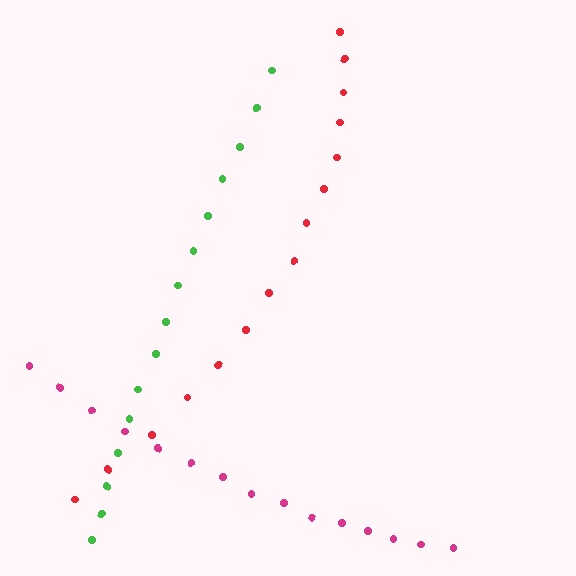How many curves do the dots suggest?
There are 3 distinct paths.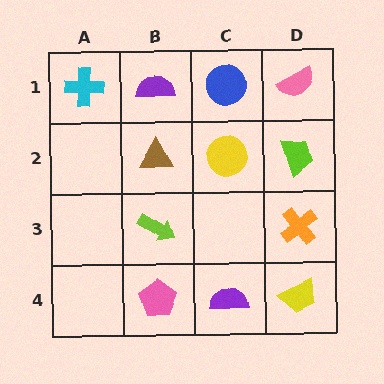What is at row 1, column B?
A purple semicircle.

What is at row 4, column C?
A purple semicircle.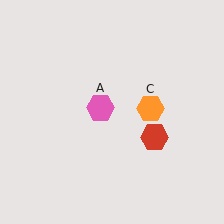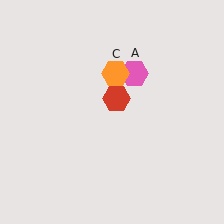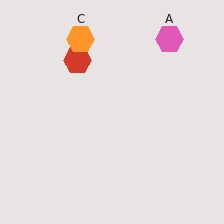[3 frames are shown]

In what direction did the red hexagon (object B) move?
The red hexagon (object B) moved up and to the left.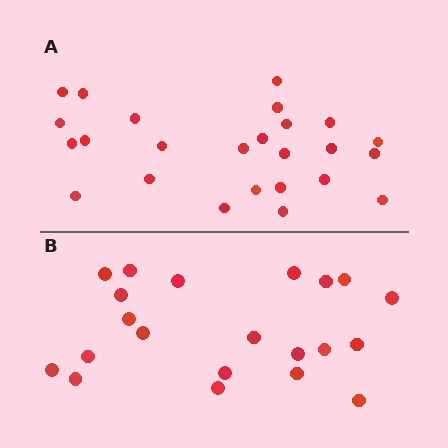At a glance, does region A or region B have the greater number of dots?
Region A (the top region) has more dots.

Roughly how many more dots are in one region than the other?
Region A has about 4 more dots than region B.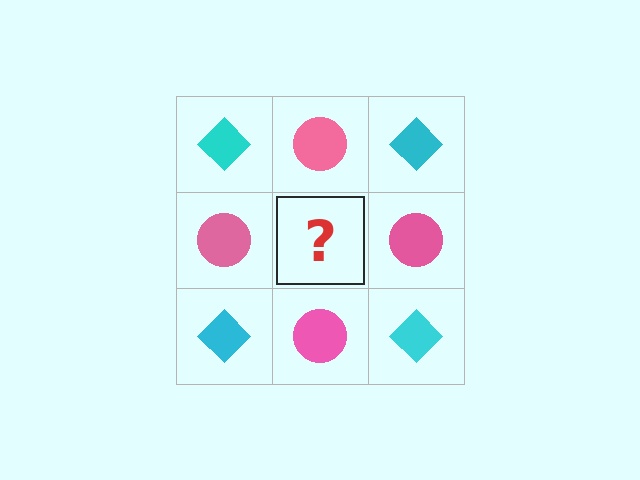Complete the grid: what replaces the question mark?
The question mark should be replaced with a cyan diamond.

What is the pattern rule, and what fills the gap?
The rule is that it alternates cyan diamond and pink circle in a checkerboard pattern. The gap should be filled with a cyan diamond.